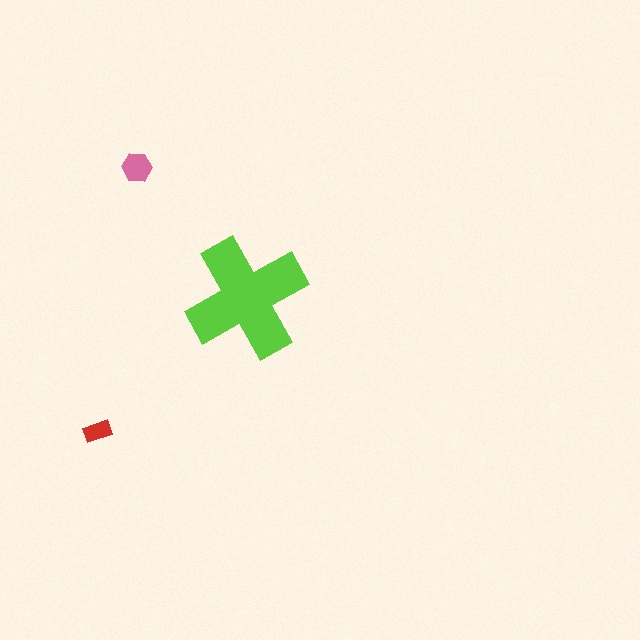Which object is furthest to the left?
The red rectangle is leftmost.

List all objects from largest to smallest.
The lime cross, the pink hexagon, the red rectangle.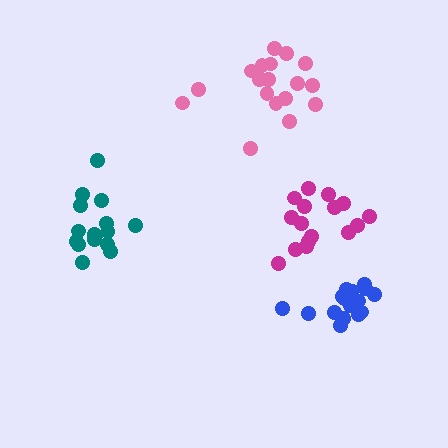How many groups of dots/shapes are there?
There are 4 groups.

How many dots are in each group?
Group 1: 17 dots, Group 2: 16 dots, Group 3: 16 dots, Group 4: 18 dots (67 total).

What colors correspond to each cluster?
The clusters are colored: blue, teal, magenta, pink.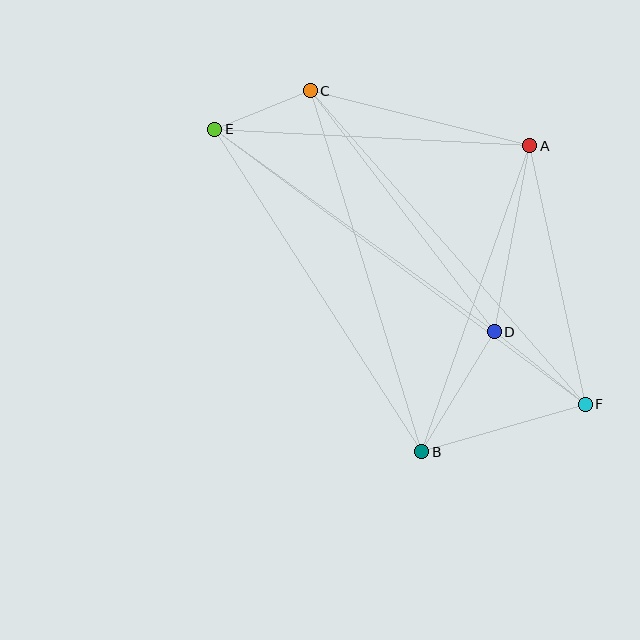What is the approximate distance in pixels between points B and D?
The distance between B and D is approximately 140 pixels.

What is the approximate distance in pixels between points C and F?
The distance between C and F is approximately 417 pixels.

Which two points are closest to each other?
Points C and E are closest to each other.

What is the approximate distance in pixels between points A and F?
The distance between A and F is approximately 264 pixels.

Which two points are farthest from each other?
Points E and F are farthest from each other.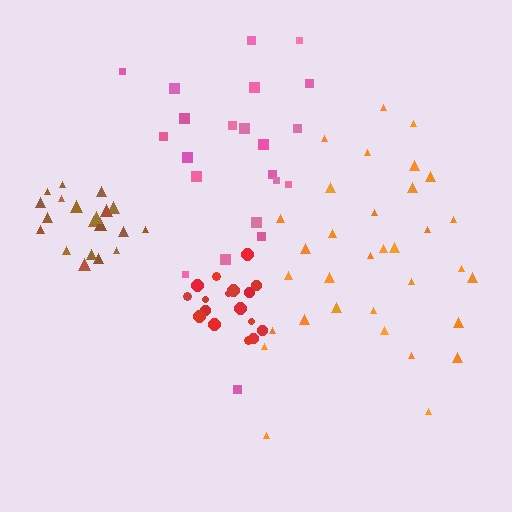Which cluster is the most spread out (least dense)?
Pink.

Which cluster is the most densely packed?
Red.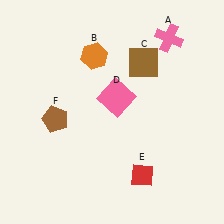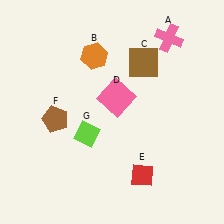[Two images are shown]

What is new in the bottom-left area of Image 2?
A lime diamond (G) was added in the bottom-left area of Image 2.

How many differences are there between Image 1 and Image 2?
There is 1 difference between the two images.